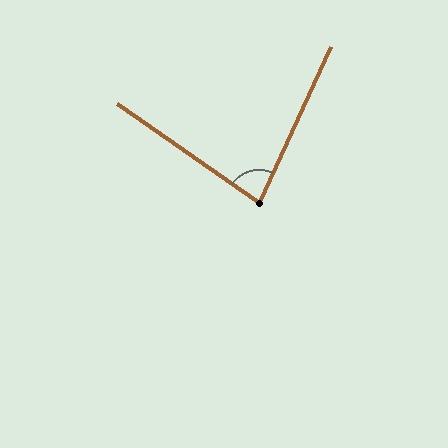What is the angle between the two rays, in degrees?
Approximately 80 degrees.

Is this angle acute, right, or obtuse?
It is acute.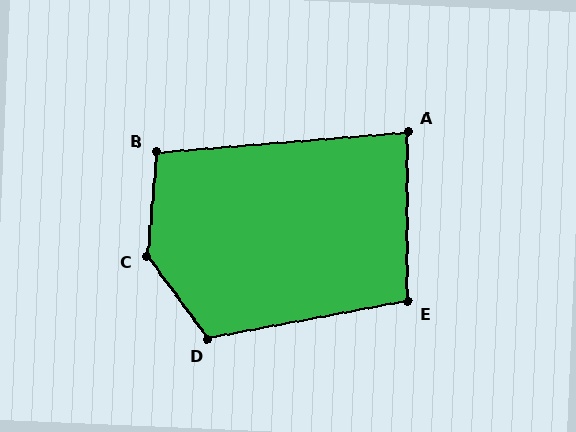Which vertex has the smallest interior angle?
A, at approximately 85 degrees.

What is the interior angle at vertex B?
Approximately 99 degrees (obtuse).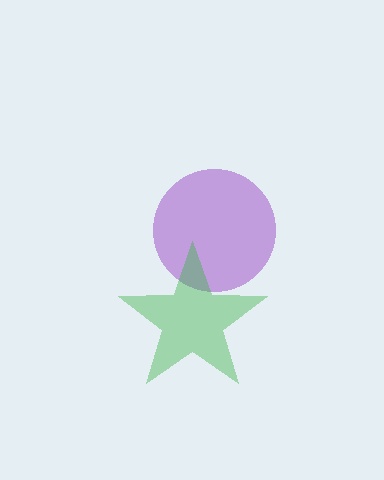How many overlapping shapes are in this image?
There are 2 overlapping shapes in the image.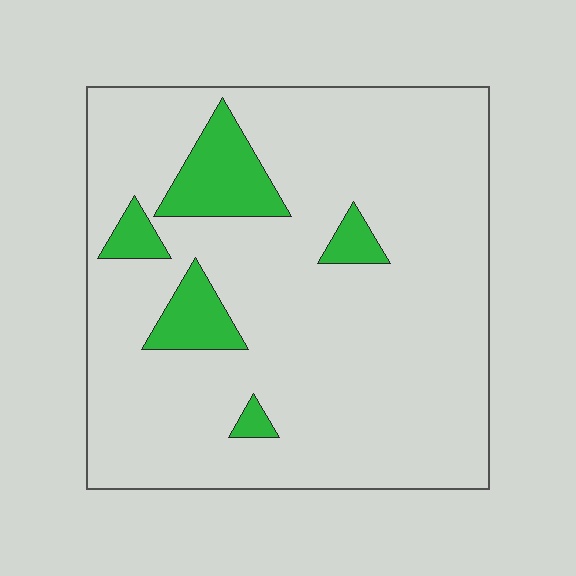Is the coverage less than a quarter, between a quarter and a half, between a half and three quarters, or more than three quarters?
Less than a quarter.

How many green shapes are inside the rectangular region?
5.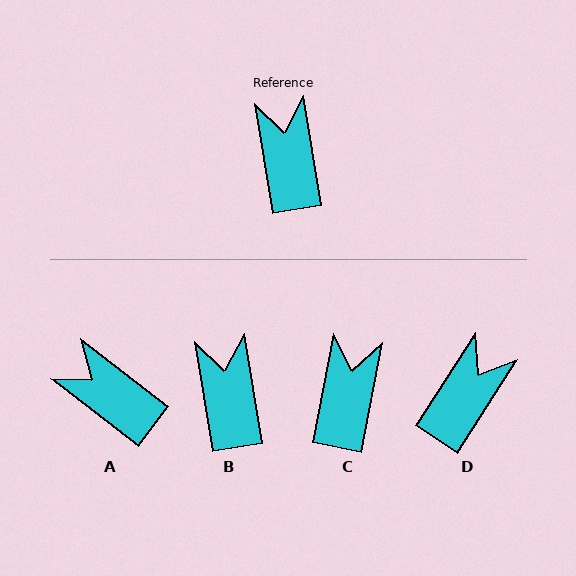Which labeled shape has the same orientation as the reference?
B.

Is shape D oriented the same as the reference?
No, it is off by about 42 degrees.